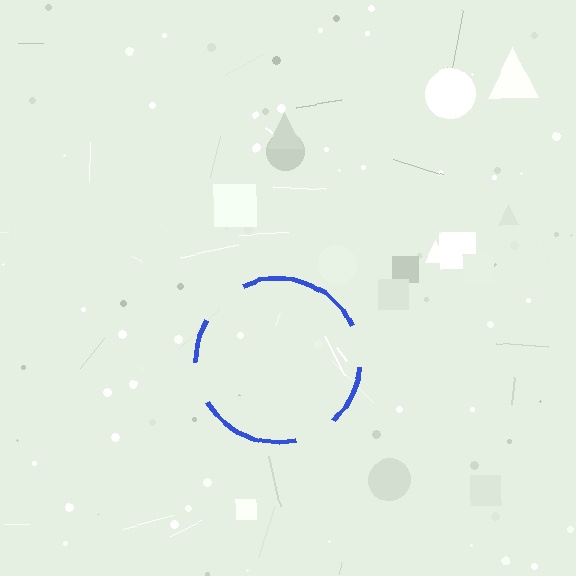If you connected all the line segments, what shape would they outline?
They would outline a circle.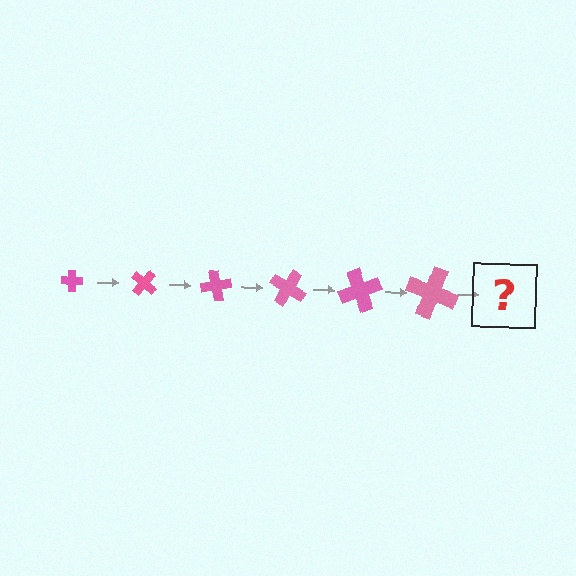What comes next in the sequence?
The next element should be a cross, larger than the previous one and rotated 240 degrees from the start.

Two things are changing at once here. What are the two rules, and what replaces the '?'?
The two rules are that the cross grows larger each step and it rotates 40 degrees each step. The '?' should be a cross, larger than the previous one and rotated 240 degrees from the start.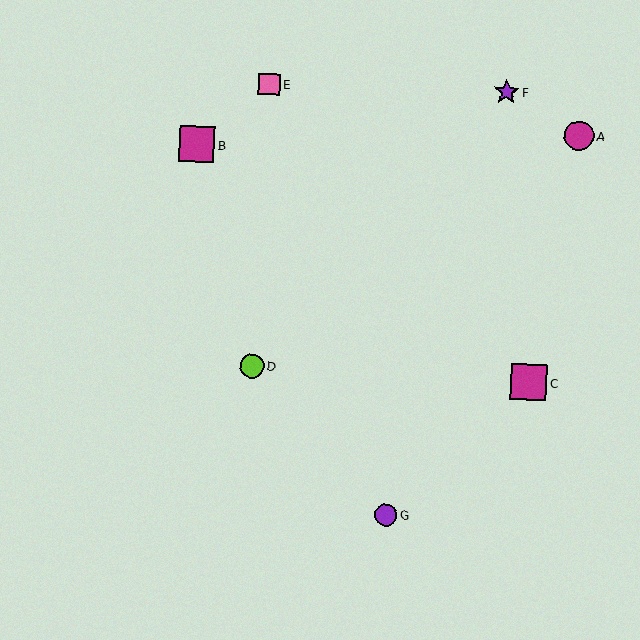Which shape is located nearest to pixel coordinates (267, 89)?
The pink square (labeled E) at (269, 84) is nearest to that location.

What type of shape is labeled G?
Shape G is a purple circle.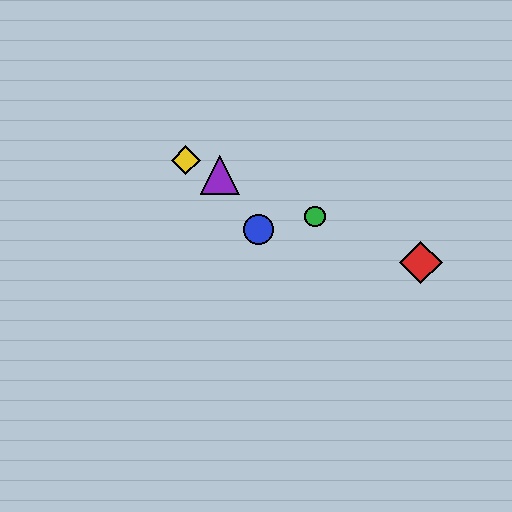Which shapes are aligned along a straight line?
The red diamond, the green circle, the yellow diamond, the purple triangle are aligned along a straight line.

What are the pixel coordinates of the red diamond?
The red diamond is at (421, 263).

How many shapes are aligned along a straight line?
4 shapes (the red diamond, the green circle, the yellow diamond, the purple triangle) are aligned along a straight line.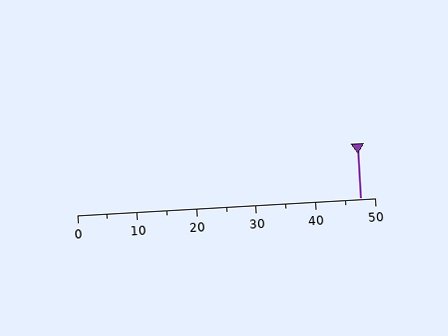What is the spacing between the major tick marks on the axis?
The major ticks are spaced 10 apart.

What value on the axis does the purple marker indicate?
The marker indicates approximately 47.5.